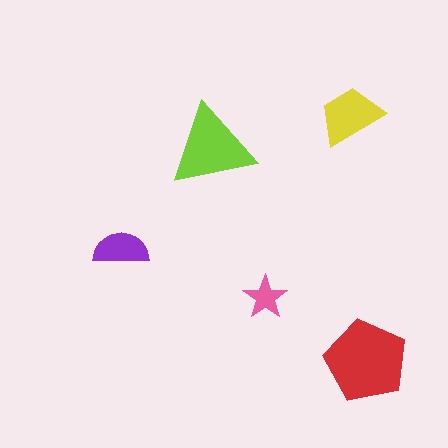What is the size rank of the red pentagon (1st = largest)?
1st.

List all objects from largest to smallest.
The red pentagon, the lime triangle, the yellow trapezoid, the purple semicircle, the pink star.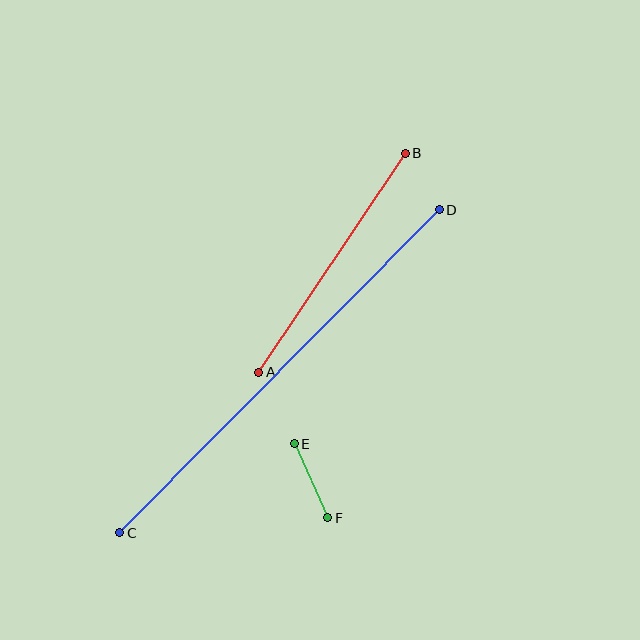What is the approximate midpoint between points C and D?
The midpoint is at approximately (280, 371) pixels.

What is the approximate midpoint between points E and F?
The midpoint is at approximately (311, 481) pixels.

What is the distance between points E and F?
The distance is approximately 81 pixels.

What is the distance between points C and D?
The distance is approximately 454 pixels.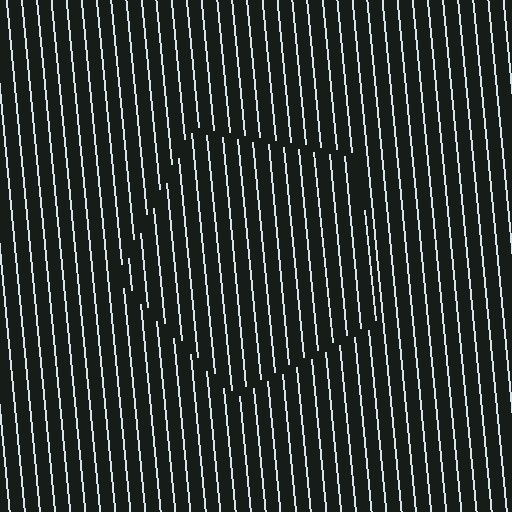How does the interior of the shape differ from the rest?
The interior of the shape contains the same grating, shifted by half a period — the contour is defined by the phase discontinuity where line-ends from the inner and outer gratings abut.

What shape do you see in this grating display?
An illusory pentagon. The interior of the shape contains the same grating, shifted by half a period — the contour is defined by the phase discontinuity where line-ends from the inner and outer gratings abut.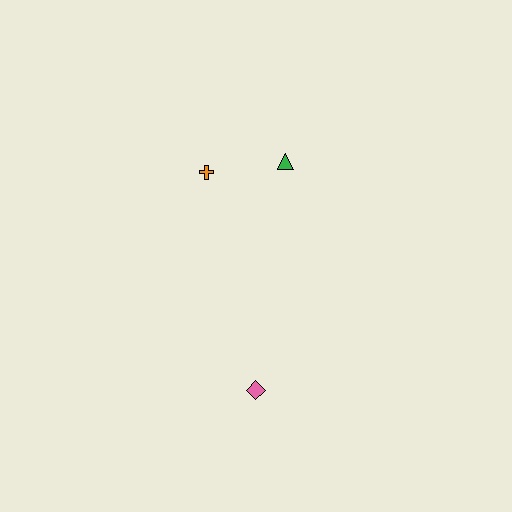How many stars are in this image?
There are no stars.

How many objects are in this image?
There are 3 objects.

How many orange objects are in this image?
There is 1 orange object.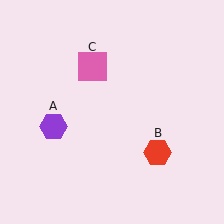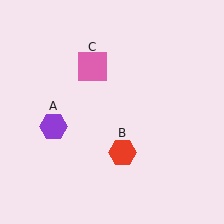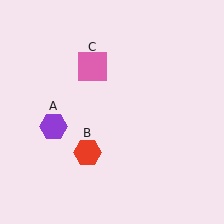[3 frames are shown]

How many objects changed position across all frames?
1 object changed position: red hexagon (object B).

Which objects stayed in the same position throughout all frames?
Purple hexagon (object A) and pink square (object C) remained stationary.